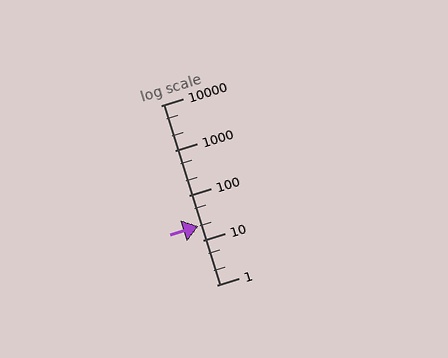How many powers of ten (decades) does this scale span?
The scale spans 4 decades, from 1 to 10000.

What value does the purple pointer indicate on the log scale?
The pointer indicates approximately 20.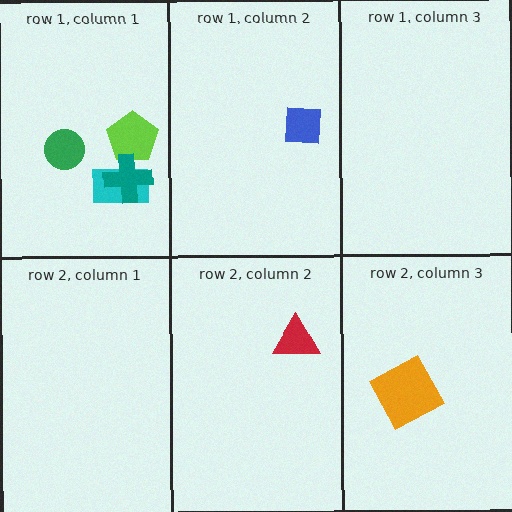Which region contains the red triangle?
The row 2, column 2 region.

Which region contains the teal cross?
The row 1, column 1 region.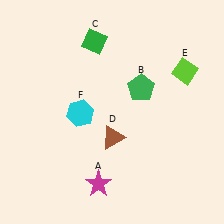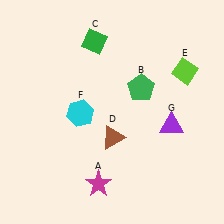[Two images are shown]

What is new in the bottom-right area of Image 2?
A purple triangle (G) was added in the bottom-right area of Image 2.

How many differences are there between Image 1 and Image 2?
There is 1 difference between the two images.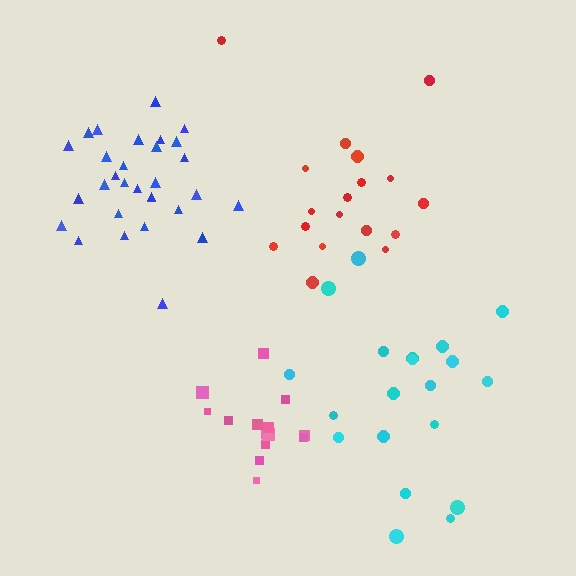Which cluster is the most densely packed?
Blue.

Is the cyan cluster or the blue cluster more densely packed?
Blue.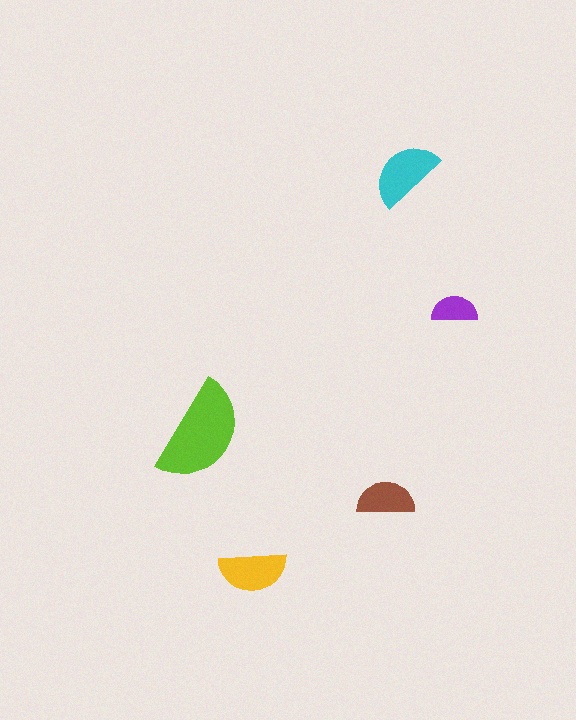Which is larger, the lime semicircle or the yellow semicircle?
The lime one.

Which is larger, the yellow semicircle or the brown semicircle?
The yellow one.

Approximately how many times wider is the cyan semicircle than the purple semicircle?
About 1.5 times wider.